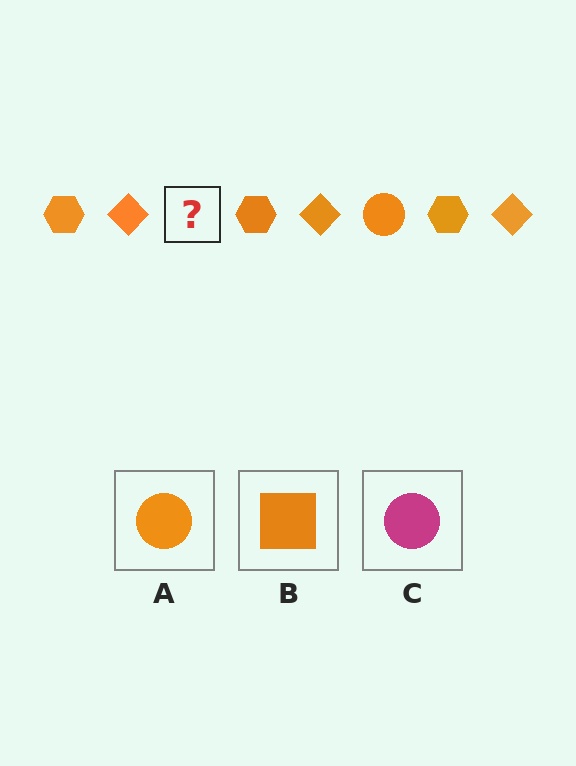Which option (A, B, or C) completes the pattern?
A.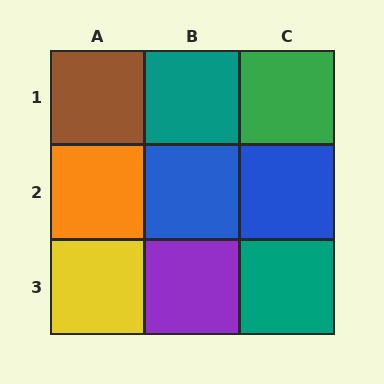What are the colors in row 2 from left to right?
Orange, blue, blue.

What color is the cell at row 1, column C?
Green.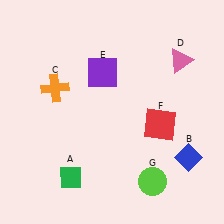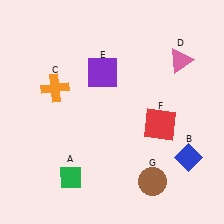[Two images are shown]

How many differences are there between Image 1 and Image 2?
There is 1 difference between the two images.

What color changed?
The circle (G) changed from lime in Image 1 to brown in Image 2.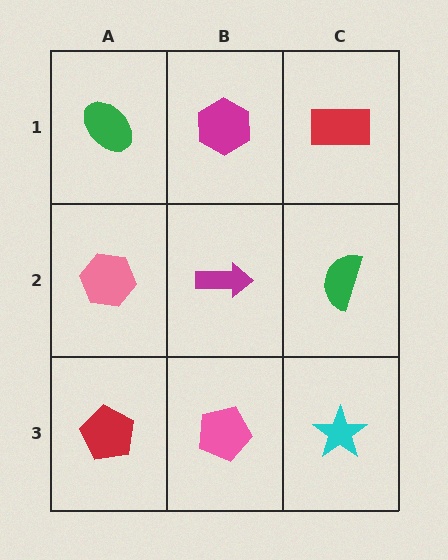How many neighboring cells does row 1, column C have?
2.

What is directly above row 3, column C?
A green semicircle.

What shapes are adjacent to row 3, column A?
A pink hexagon (row 2, column A), a pink pentagon (row 3, column B).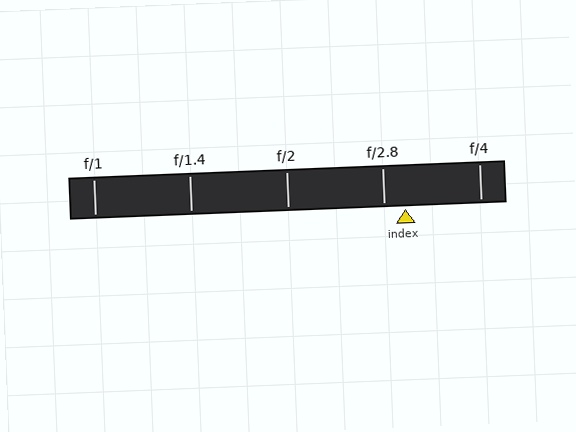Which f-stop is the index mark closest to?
The index mark is closest to f/2.8.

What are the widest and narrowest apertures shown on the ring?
The widest aperture shown is f/1 and the narrowest is f/4.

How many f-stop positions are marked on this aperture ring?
There are 5 f-stop positions marked.